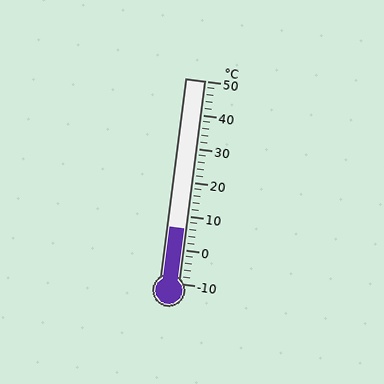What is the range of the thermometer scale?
The thermometer scale ranges from -10°C to 50°C.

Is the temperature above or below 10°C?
The temperature is below 10°C.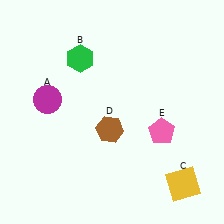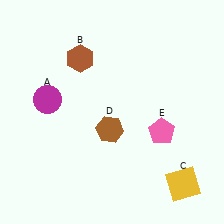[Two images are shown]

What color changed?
The hexagon (B) changed from green in Image 1 to brown in Image 2.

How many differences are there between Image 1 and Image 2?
There is 1 difference between the two images.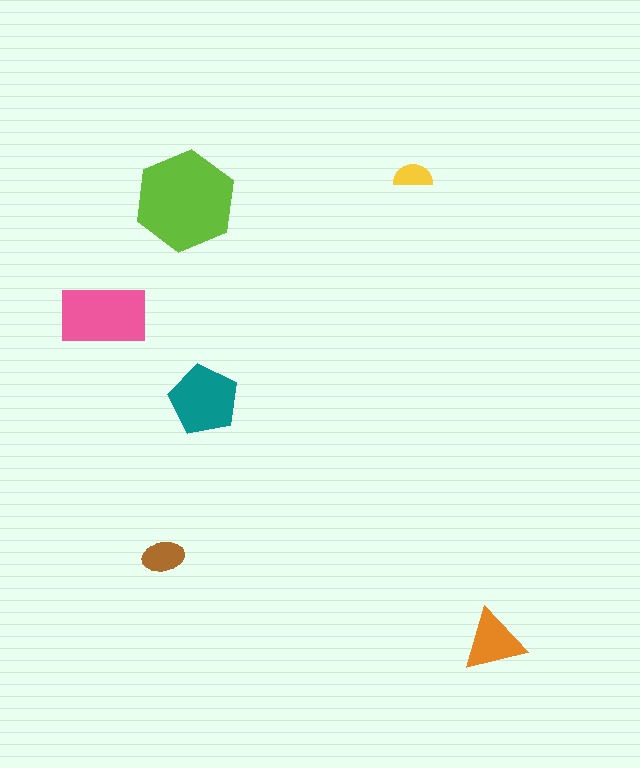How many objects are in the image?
There are 6 objects in the image.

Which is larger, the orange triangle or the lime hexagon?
The lime hexagon.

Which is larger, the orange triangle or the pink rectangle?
The pink rectangle.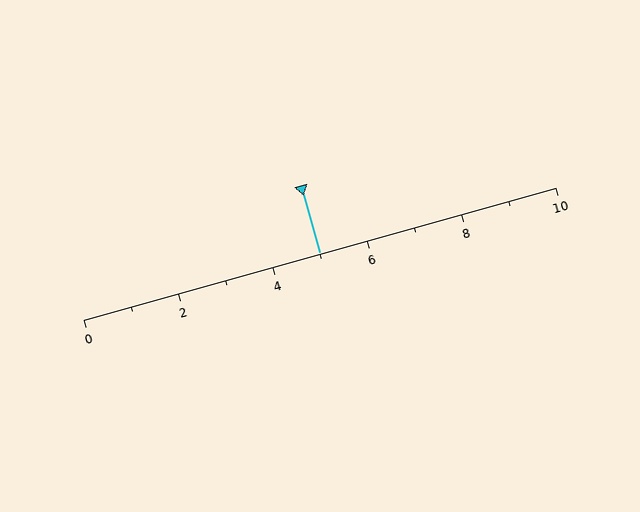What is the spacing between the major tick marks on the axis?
The major ticks are spaced 2 apart.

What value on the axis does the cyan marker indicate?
The marker indicates approximately 5.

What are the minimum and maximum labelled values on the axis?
The axis runs from 0 to 10.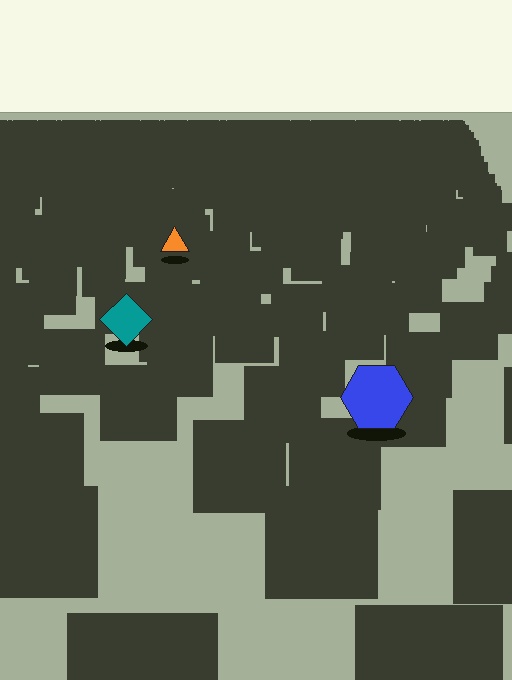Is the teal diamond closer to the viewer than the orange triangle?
Yes. The teal diamond is closer — you can tell from the texture gradient: the ground texture is coarser near it.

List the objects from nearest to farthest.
From nearest to farthest: the blue hexagon, the teal diamond, the orange triangle.